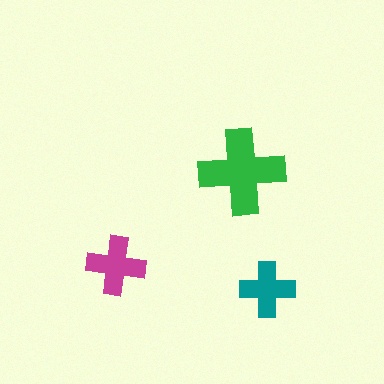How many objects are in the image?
There are 3 objects in the image.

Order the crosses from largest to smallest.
the green one, the magenta one, the teal one.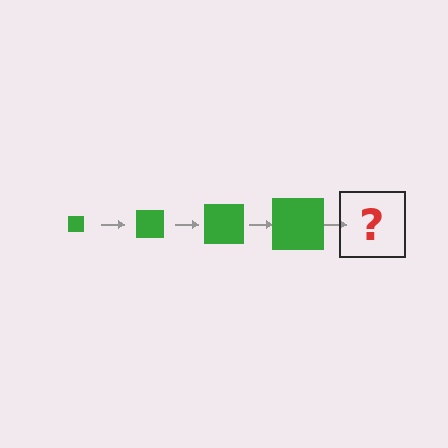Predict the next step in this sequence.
The next step is a green square, larger than the previous one.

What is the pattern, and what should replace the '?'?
The pattern is that the square gets progressively larger each step. The '?' should be a green square, larger than the previous one.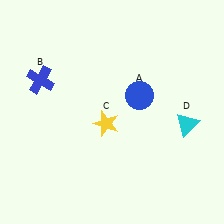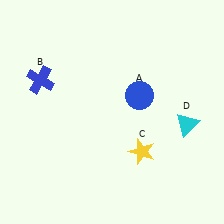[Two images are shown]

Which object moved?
The yellow star (C) moved right.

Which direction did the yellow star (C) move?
The yellow star (C) moved right.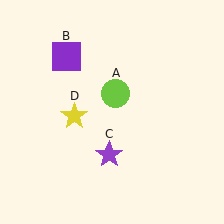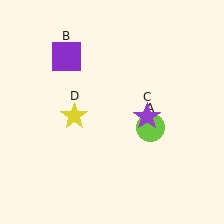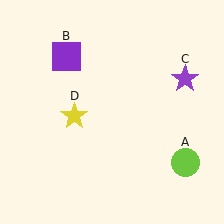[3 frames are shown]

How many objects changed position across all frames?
2 objects changed position: lime circle (object A), purple star (object C).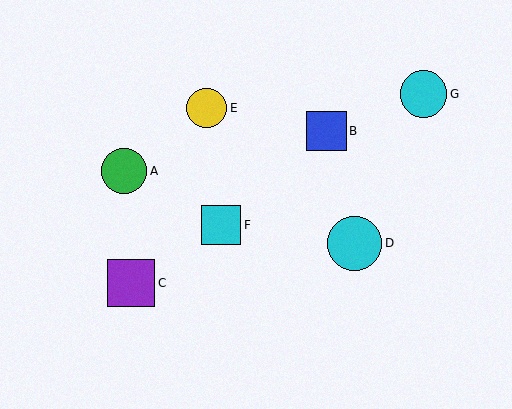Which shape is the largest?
The cyan circle (labeled D) is the largest.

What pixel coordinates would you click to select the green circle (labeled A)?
Click at (124, 171) to select the green circle A.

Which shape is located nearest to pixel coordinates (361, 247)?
The cyan circle (labeled D) at (355, 243) is nearest to that location.